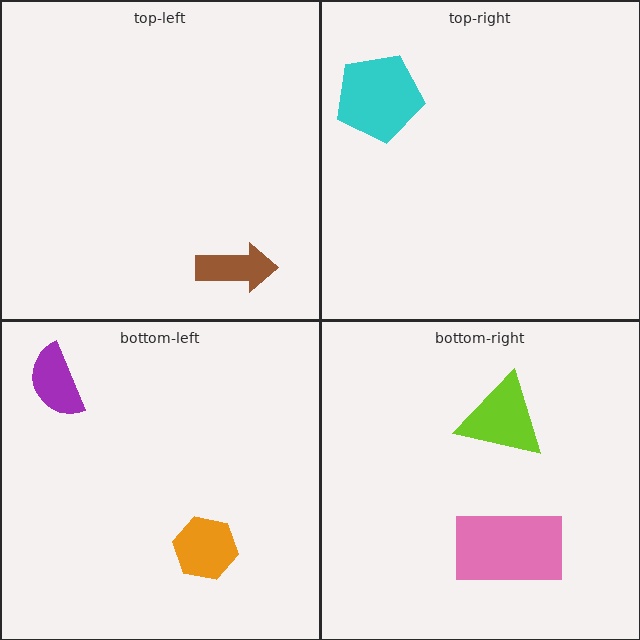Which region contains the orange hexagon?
The bottom-left region.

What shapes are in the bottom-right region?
The pink rectangle, the lime triangle.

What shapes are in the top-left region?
The brown arrow.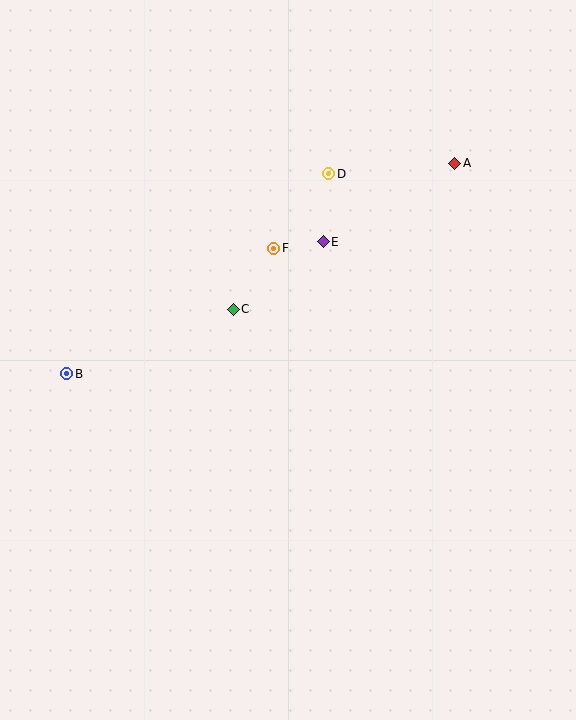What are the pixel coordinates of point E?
Point E is at (323, 242).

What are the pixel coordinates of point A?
Point A is at (455, 163).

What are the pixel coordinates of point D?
Point D is at (329, 174).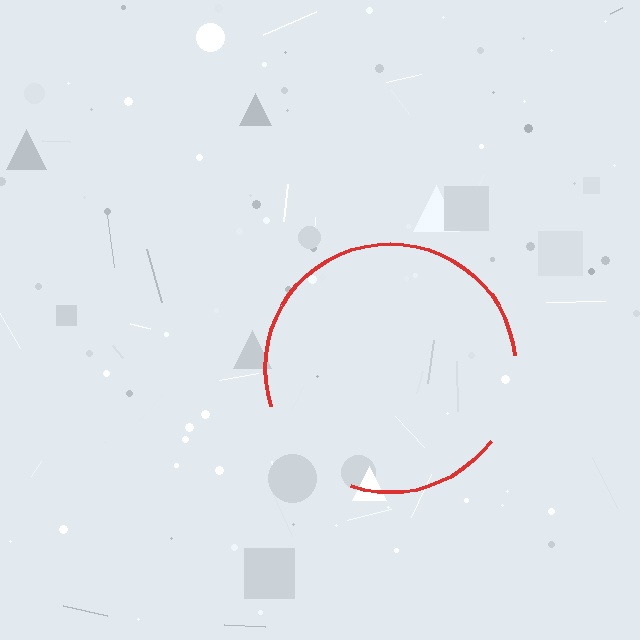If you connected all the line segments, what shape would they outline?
They would outline a circle.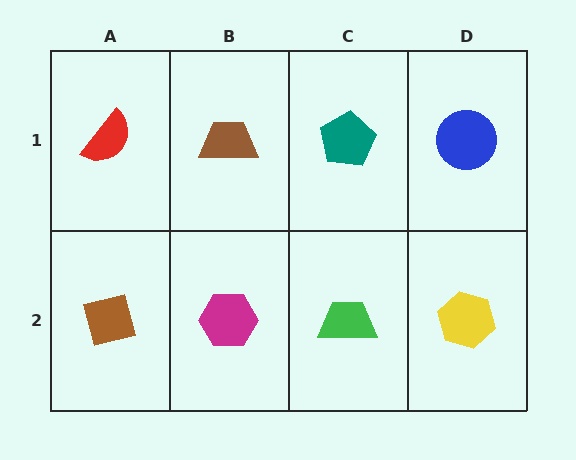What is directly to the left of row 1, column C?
A brown trapezoid.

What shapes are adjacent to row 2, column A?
A red semicircle (row 1, column A), a magenta hexagon (row 2, column B).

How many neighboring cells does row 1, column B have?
3.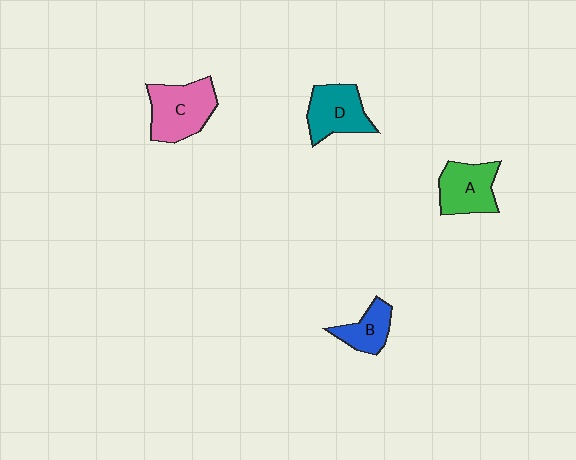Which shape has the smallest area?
Shape B (blue).